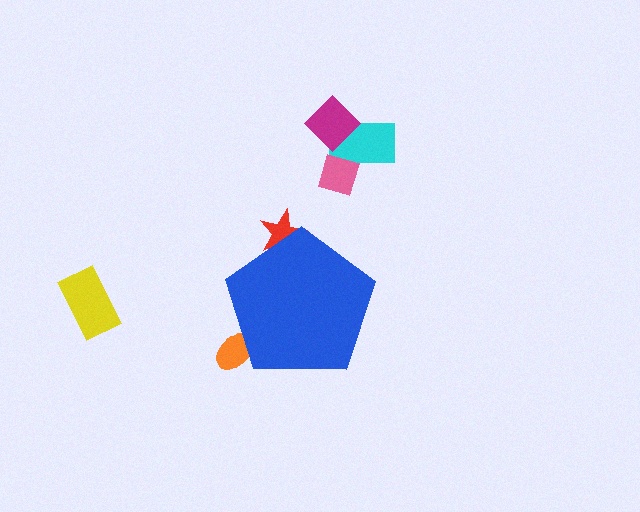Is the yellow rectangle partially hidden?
No, the yellow rectangle is fully visible.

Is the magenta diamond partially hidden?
No, the magenta diamond is fully visible.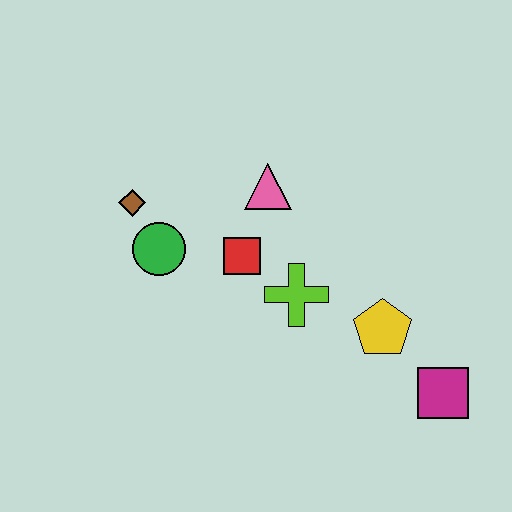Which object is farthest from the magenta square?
The brown diamond is farthest from the magenta square.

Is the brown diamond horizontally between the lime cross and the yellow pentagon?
No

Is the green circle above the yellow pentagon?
Yes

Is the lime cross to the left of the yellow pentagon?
Yes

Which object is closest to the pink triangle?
The red square is closest to the pink triangle.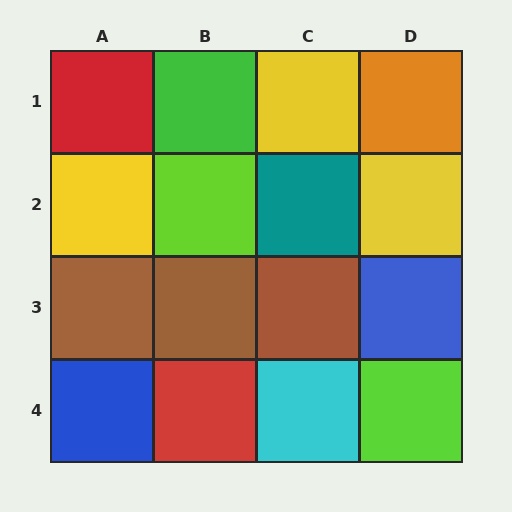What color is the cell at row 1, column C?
Yellow.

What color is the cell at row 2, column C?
Teal.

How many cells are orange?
1 cell is orange.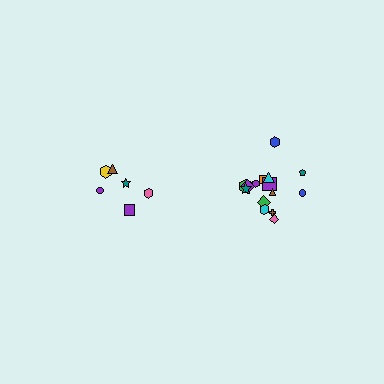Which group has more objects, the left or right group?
The right group.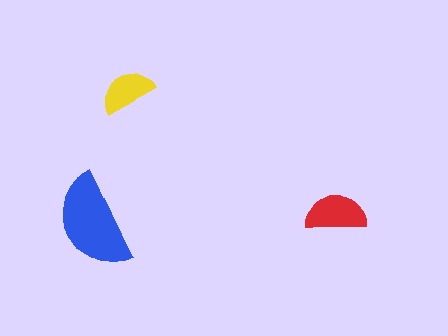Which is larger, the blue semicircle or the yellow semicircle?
The blue one.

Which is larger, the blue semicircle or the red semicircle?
The blue one.